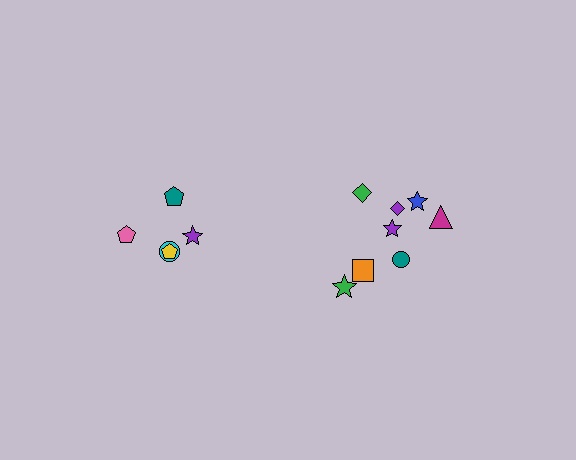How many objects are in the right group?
There are 8 objects.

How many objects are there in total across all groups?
There are 13 objects.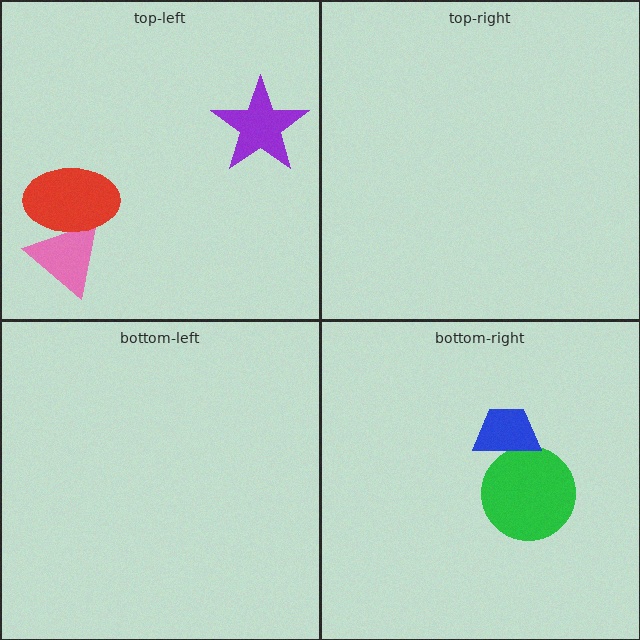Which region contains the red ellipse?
The top-left region.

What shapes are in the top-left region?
The pink triangle, the red ellipse, the purple star.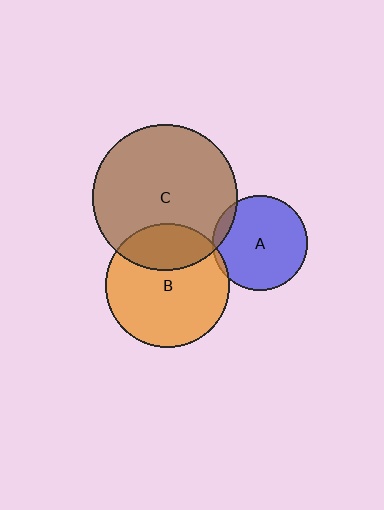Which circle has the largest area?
Circle C (brown).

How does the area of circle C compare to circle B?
Approximately 1.4 times.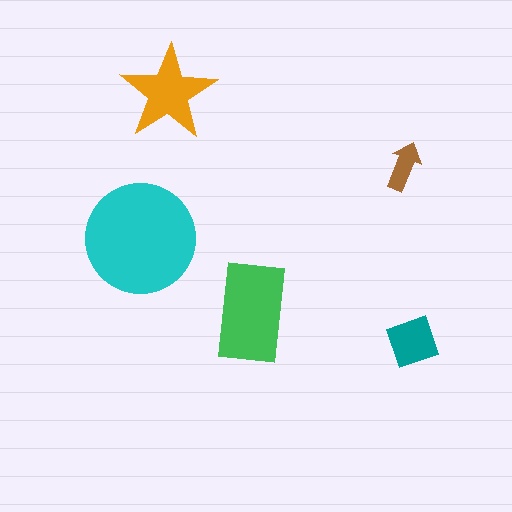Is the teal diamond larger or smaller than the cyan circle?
Smaller.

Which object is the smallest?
The brown arrow.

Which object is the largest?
The cyan circle.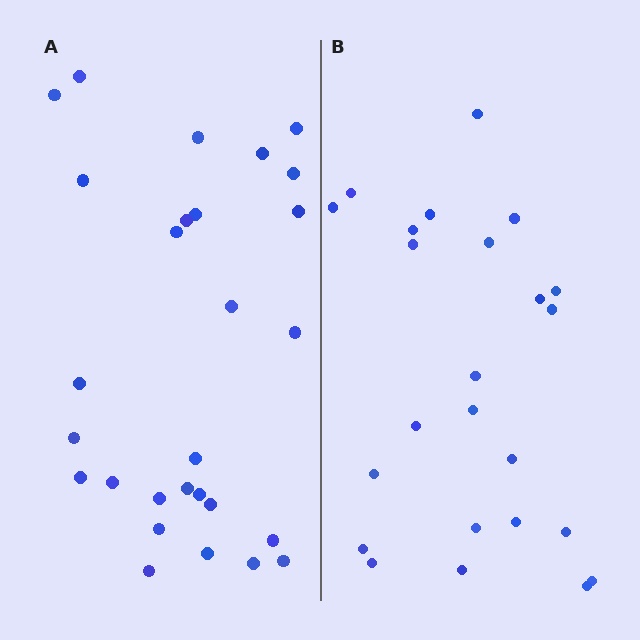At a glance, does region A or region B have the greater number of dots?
Region A (the left region) has more dots.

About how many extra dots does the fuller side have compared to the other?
Region A has about 4 more dots than region B.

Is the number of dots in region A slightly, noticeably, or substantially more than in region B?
Region A has only slightly more — the two regions are fairly close. The ratio is roughly 1.2 to 1.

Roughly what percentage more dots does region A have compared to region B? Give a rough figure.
About 15% more.